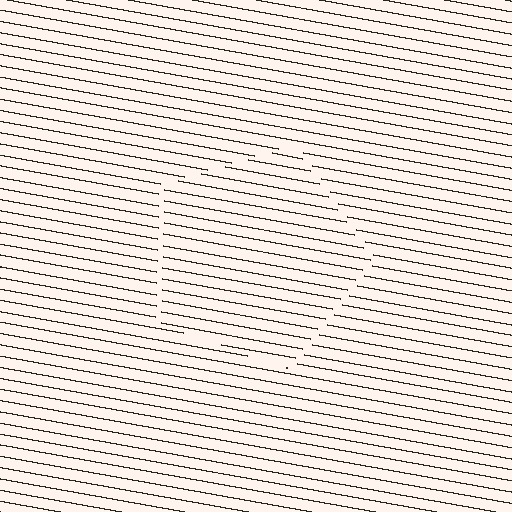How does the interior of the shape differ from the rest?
The interior of the shape contains the same grating, shifted by half a period — the contour is defined by the phase discontinuity where line-ends from the inner and outer gratings abut.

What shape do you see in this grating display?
An illusory pentagon. The interior of the shape contains the same grating, shifted by half a period — the contour is defined by the phase discontinuity where line-ends from the inner and outer gratings abut.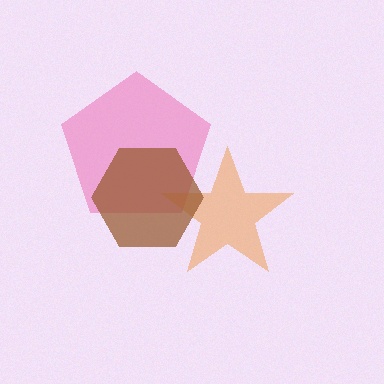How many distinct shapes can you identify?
There are 3 distinct shapes: a pink pentagon, an orange star, a brown hexagon.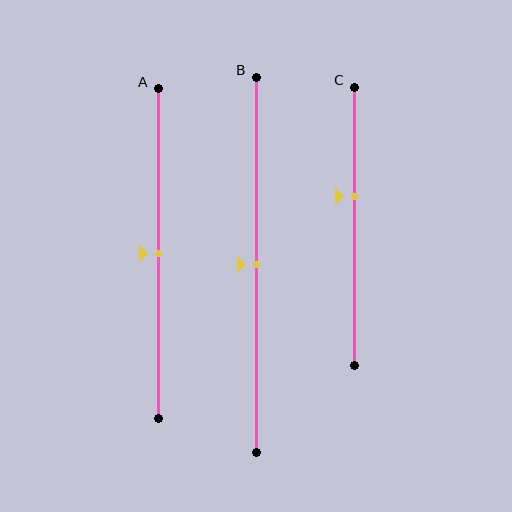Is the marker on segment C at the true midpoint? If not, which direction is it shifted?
No, the marker on segment C is shifted upward by about 11% of the segment length.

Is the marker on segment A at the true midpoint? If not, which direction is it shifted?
Yes, the marker on segment A is at the true midpoint.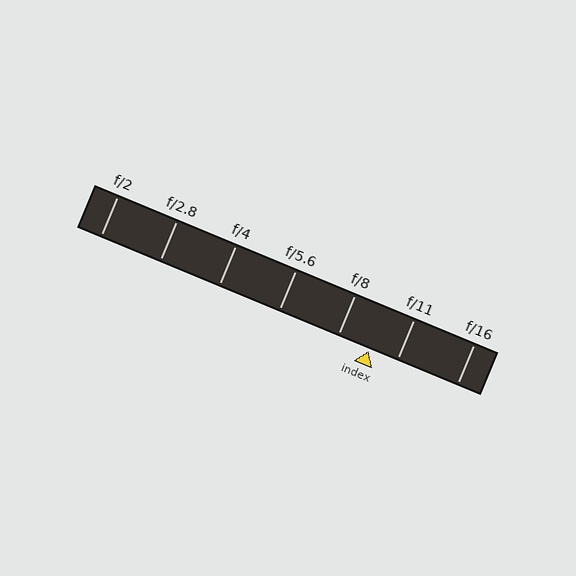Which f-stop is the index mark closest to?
The index mark is closest to f/11.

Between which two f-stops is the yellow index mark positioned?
The index mark is between f/8 and f/11.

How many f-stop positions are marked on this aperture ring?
There are 7 f-stop positions marked.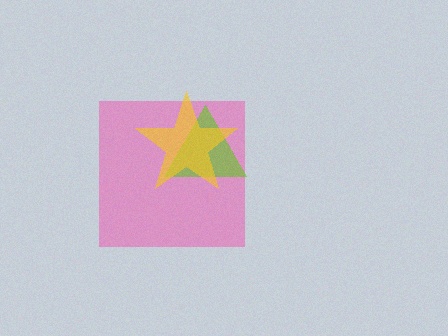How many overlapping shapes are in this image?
There are 3 overlapping shapes in the image.